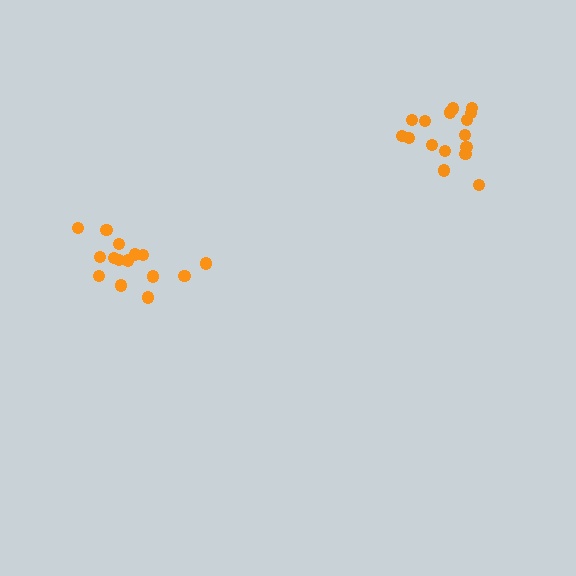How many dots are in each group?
Group 1: 15 dots, Group 2: 16 dots (31 total).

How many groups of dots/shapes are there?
There are 2 groups.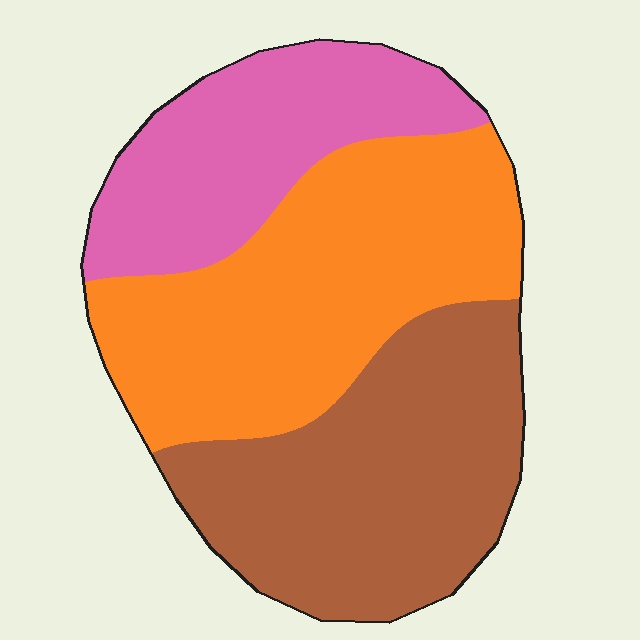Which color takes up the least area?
Pink, at roughly 25%.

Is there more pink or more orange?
Orange.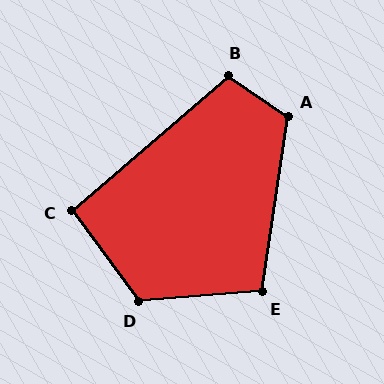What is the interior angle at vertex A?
Approximately 116 degrees (obtuse).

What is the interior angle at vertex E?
Approximately 103 degrees (obtuse).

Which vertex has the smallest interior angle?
C, at approximately 94 degrees.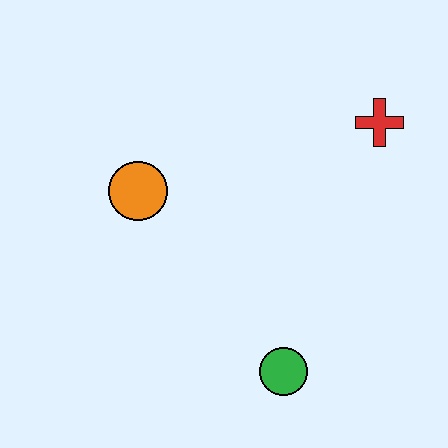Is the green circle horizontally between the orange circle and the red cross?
Yes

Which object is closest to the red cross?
The orange circle is closest to the red cross.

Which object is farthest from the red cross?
The green circle is farthest from the red cross.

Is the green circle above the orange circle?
No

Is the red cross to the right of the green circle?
Yes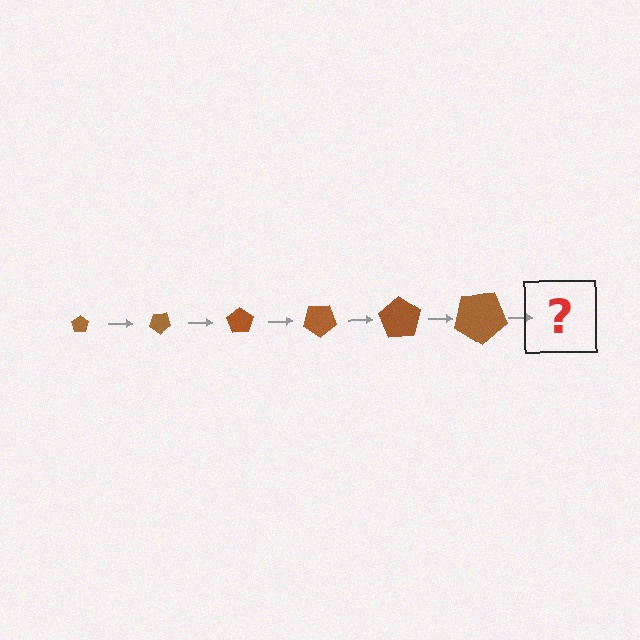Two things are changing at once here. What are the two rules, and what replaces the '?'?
The two rules are that the pentagon grows larger each step and it rotates 35 degrees each step. The '?' should be a pentagon, larger than the previous one and rotated 210 degrees from the start.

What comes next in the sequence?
The next element should be a pentagon, larger than the previous one and rotated 210 degrees from the start.